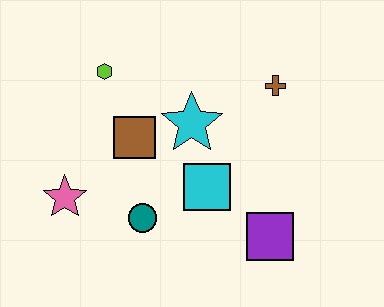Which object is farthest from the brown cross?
The pink star is farthest from the brown cross.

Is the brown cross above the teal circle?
Yes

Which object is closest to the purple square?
The cyan square is closest to the purple square.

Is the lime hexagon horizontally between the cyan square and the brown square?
No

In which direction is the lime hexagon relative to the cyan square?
The lime hexagon is above the cyan square.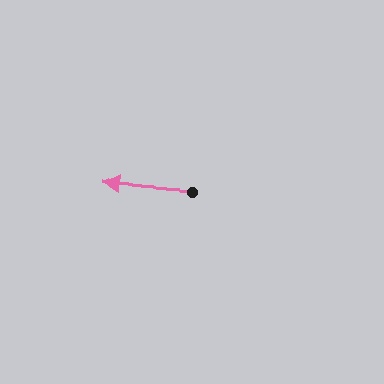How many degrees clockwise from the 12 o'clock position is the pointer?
Approximately 274 degrees.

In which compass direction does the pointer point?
West.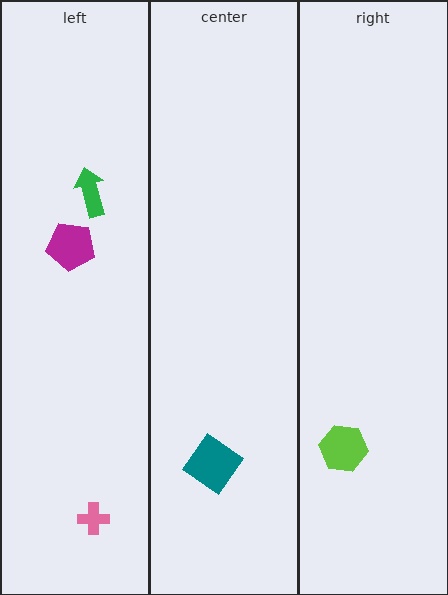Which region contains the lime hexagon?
The right region.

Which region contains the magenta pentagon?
The left region.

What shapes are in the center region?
The teal diamond.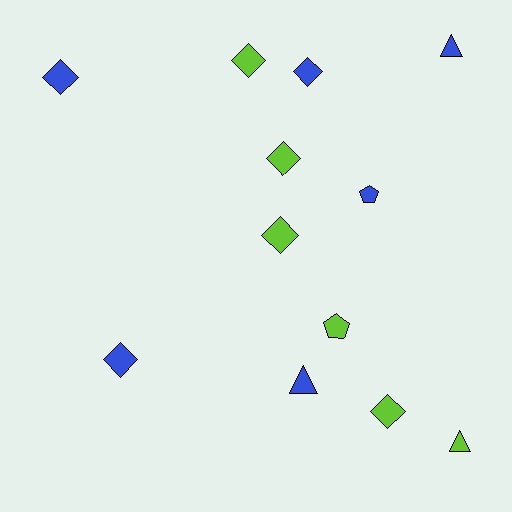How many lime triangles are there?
There is 1 lime triangle.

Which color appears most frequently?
Blue, with 6 objects.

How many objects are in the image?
There are 12 objects.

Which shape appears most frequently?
Diamond, with 7 objects.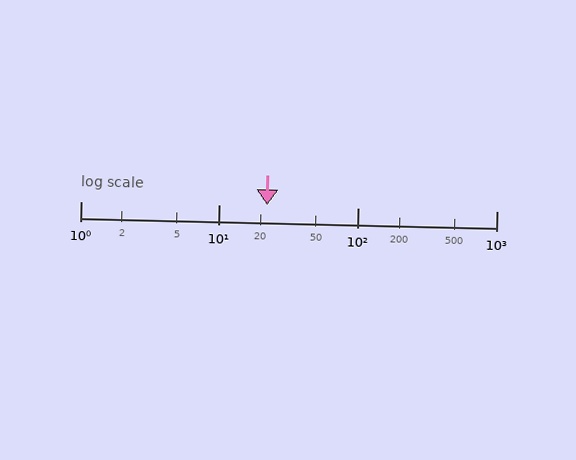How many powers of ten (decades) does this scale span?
The scale spans 3 decades, from 1 to 1000.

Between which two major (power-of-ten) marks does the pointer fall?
The pointer is between 10 and 100.